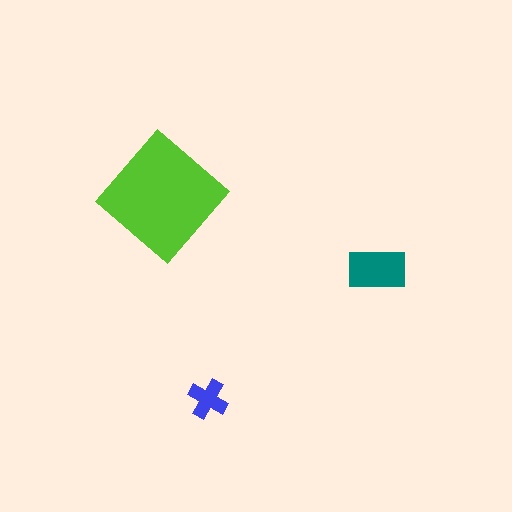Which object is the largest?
The lime diamond.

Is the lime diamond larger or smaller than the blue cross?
Larger.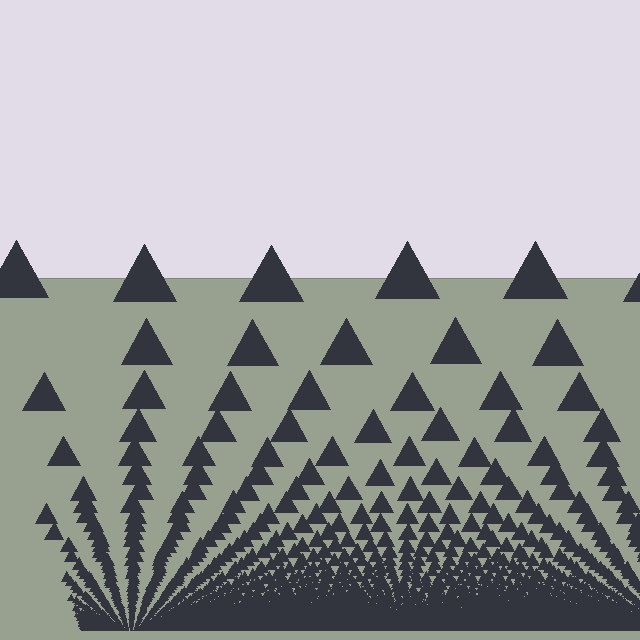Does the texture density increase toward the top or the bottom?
Density increases toward the bottom.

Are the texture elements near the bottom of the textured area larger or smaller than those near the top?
Smaller. The gradient is inverted — elements near the bottom are smaller and denser.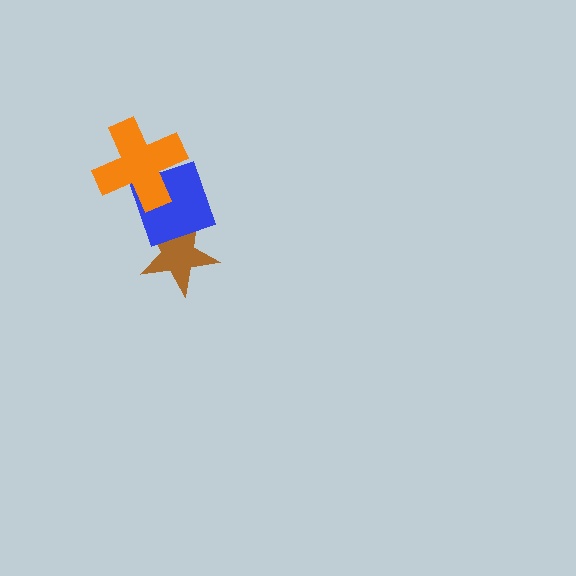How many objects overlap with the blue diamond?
2 objects overlap with the blue diamond.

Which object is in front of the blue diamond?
The orange cross is in front of the blue diamond.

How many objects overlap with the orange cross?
1 object overlaps with the orange cross.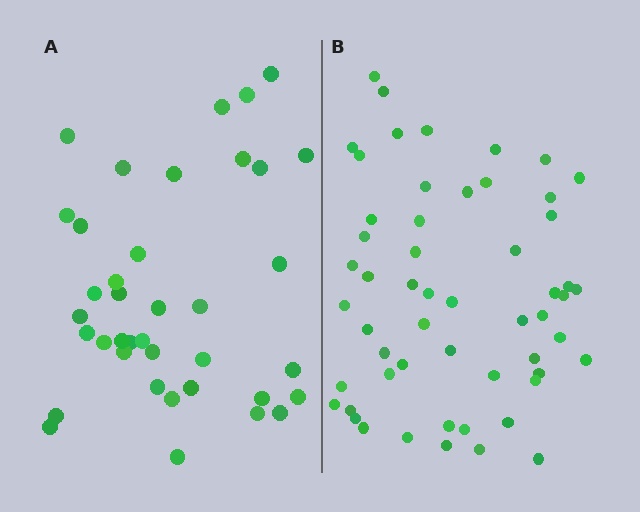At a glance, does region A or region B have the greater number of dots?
Region B (the right region) has more dots.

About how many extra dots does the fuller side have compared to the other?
Region B has approximately 15 more dots than region A.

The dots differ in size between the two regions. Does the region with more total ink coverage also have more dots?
No. Region A has more total ink coverage because its dots are larger, but region B actually contains more individual dots. Total area can be misleading — the number of items is what matters here.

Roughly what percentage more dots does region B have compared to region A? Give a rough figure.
About 45% more.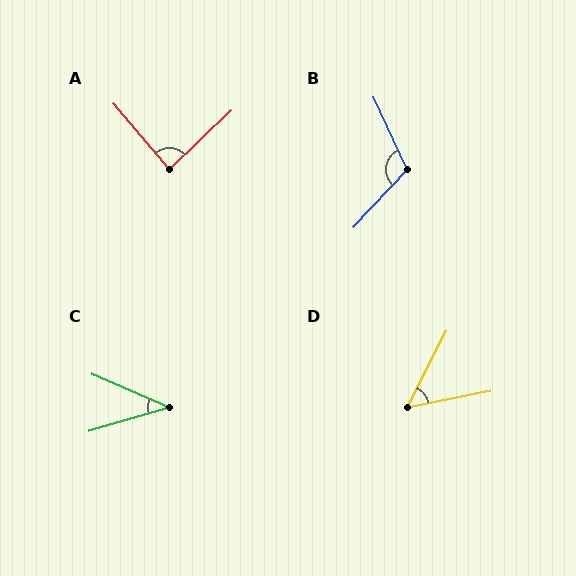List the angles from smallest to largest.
C (39°), D (52°), A (87°), B (112°).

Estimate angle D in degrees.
Approximately 52 degrees.